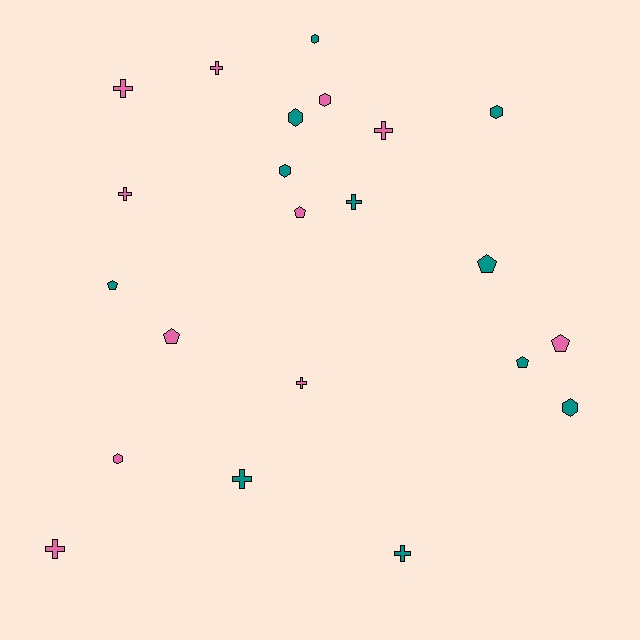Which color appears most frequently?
Teal, with 11 objects.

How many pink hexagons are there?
There are 2 pink hexagons.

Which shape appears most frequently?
Cross, with 9 objects.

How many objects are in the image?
There are 22 objects.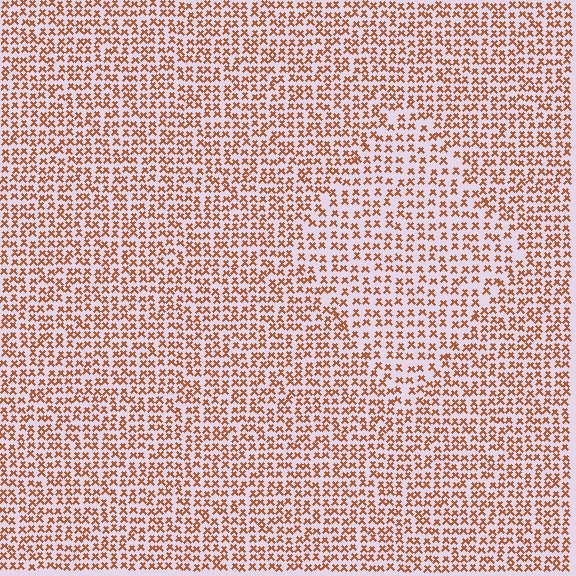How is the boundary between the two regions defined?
The boundary is defined by a change in element density (approximately 1.4x ratio). All elements are the same color, size, and shape.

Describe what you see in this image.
The image contains small brown elements arranged at two different densities. A diamond-shaped region is visible where the elements are less densely packed than the surrounding area.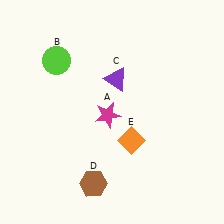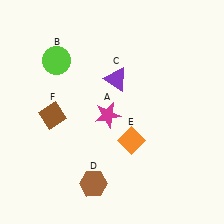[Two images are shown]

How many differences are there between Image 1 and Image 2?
There is 1 difference between the two images.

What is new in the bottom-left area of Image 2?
A brown diamond (F) was added in the bottom-left area of Image 2.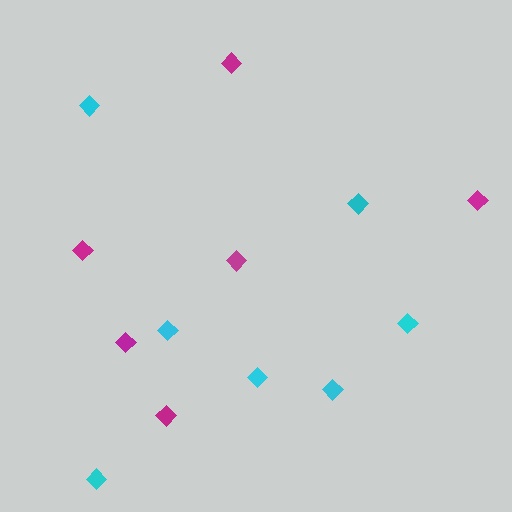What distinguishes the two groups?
There are 2 groups: one group of magenta diamonds (6) and one group of cyan diamonds (7).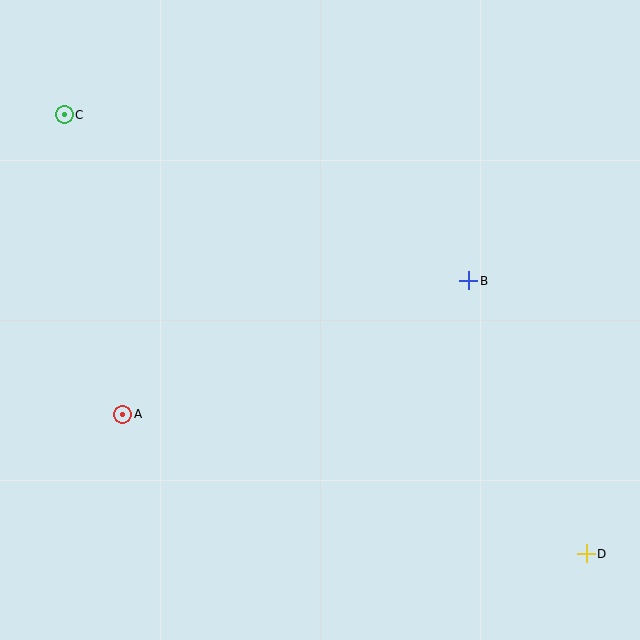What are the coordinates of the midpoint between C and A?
The midpoint between C and A is at (93, 264).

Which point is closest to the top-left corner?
Point C is closest to the top-left corner.